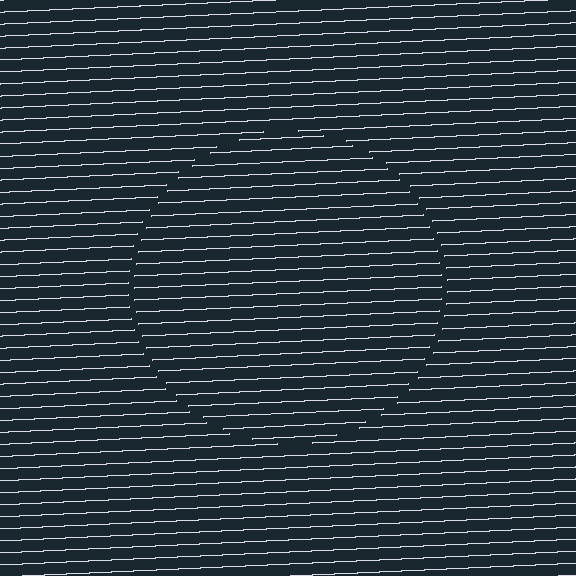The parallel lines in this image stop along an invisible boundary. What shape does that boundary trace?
An illusory circle. The interior of the shape contains the same grating, shifted by half a period — the contour is defined by the phase discontinuity where line-ends from the inner and outer gratings abut.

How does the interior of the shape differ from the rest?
The interior of the shape contains the same grating, shifted by half a period — the contour is defined by the phase discontinuity where line-ends from the inner and outer gratings abut.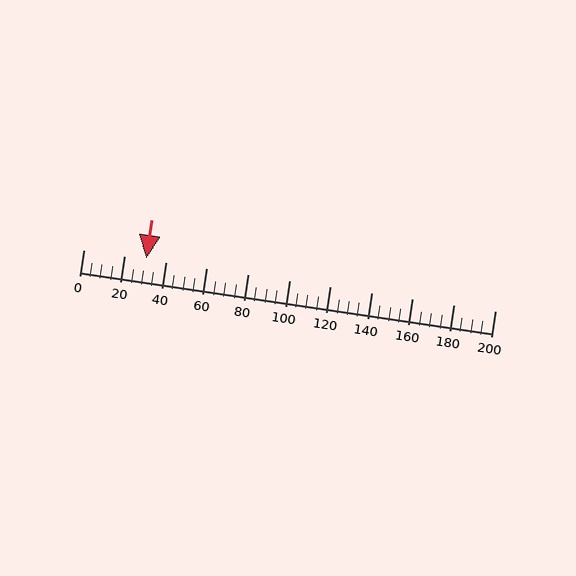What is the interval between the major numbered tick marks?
The major tick marks are spaced 20 units apart.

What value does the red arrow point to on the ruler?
The red arrow points to approximately 30.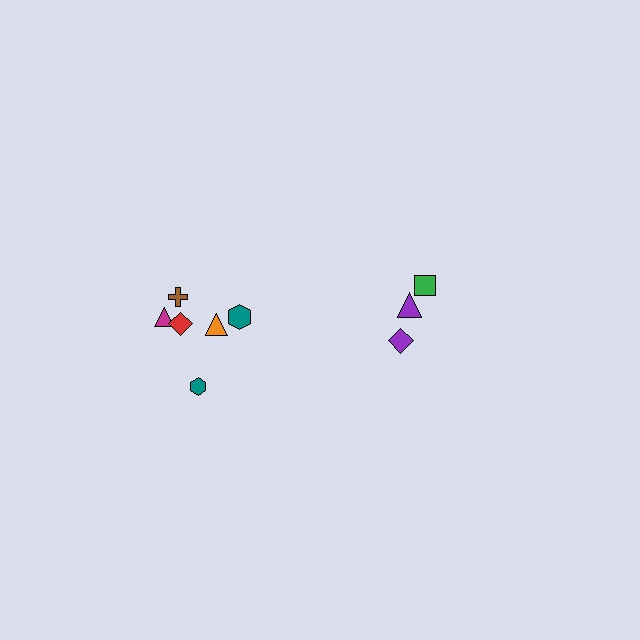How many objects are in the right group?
There are 3 objects.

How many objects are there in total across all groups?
There are 9 objects.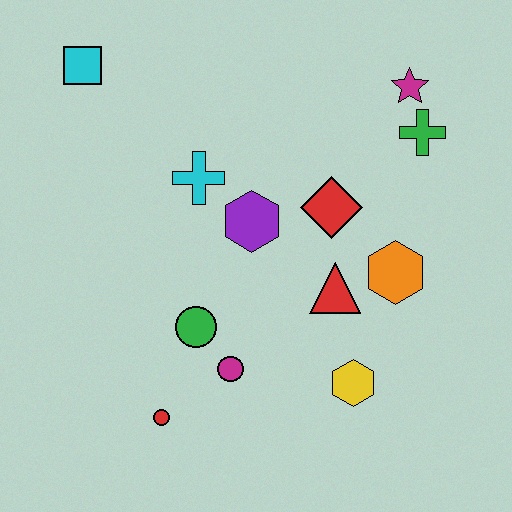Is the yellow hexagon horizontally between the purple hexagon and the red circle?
No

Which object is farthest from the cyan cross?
The yellow hexagon is farthest from the cyan cross.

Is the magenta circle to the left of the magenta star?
Yes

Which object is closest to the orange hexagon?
The red triangle is closest to the orange hexagon.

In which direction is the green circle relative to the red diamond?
The green circle is to the left of the red diamond.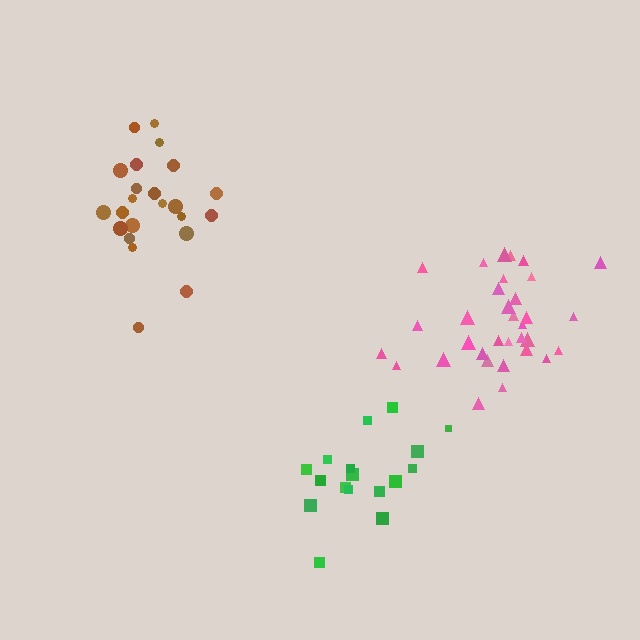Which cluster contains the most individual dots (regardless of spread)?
Pink (33).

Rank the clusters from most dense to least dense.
pink, brown, green.